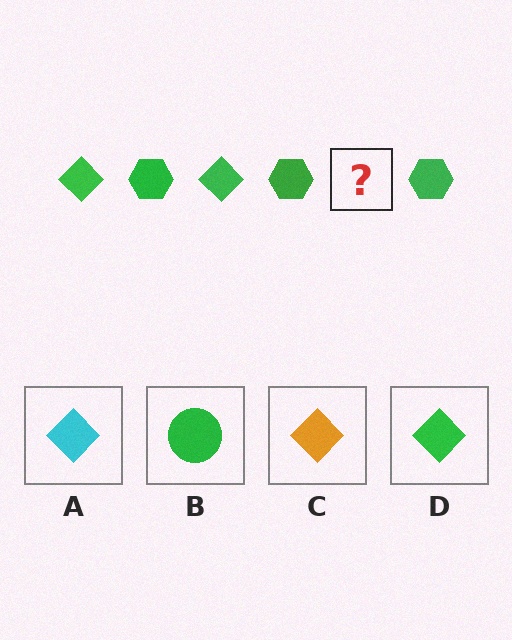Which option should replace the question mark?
Option D.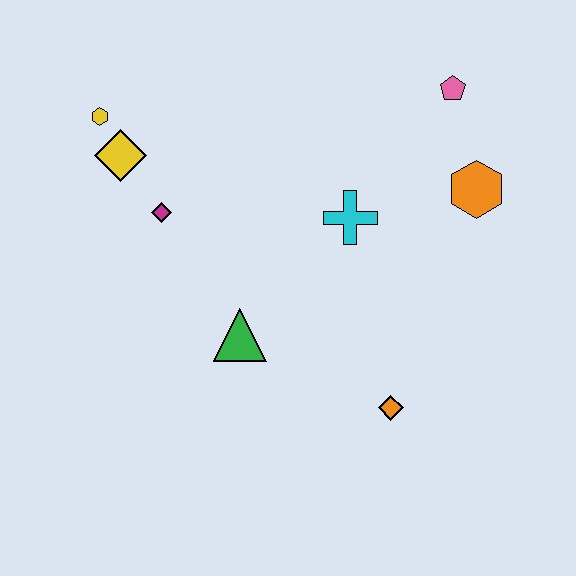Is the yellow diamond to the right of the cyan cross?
No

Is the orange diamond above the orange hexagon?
No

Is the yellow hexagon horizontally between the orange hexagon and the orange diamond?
No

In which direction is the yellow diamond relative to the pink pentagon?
The yellow diamond is to the left of the pink pentagon.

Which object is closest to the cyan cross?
The orange hexagon is closest to the cyan cross.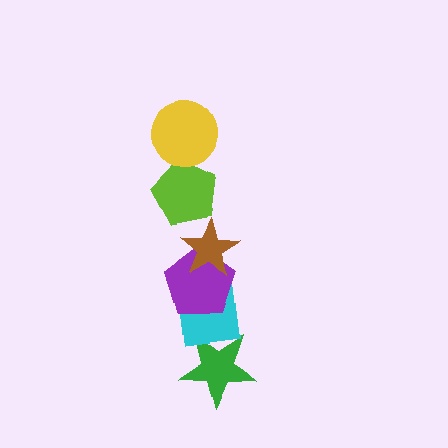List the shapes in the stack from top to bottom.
From top to bottom: the yellow circle, the lime pentagon, the brown star, the purple pentagon, the cyan square, the green star.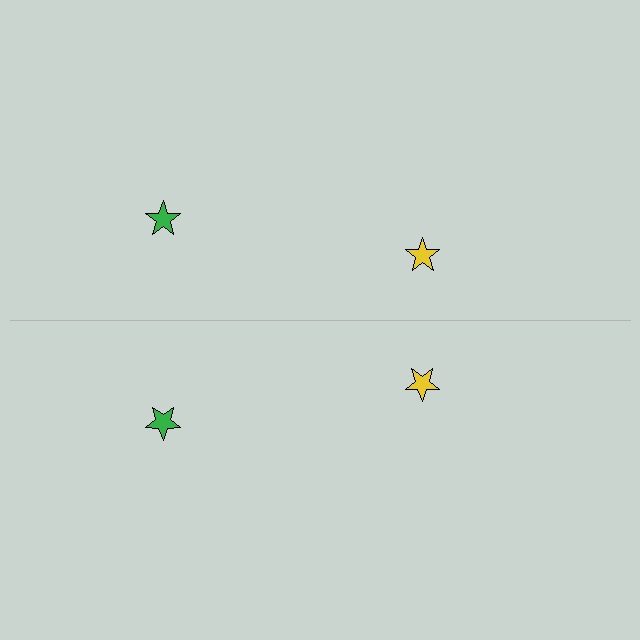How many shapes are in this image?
There are 4 shapes in this image.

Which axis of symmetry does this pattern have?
The pattern has a horizontal axis of symmetry running through the center of the image.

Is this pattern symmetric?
Yes, this pattern has bilateral (reflection) symmetry.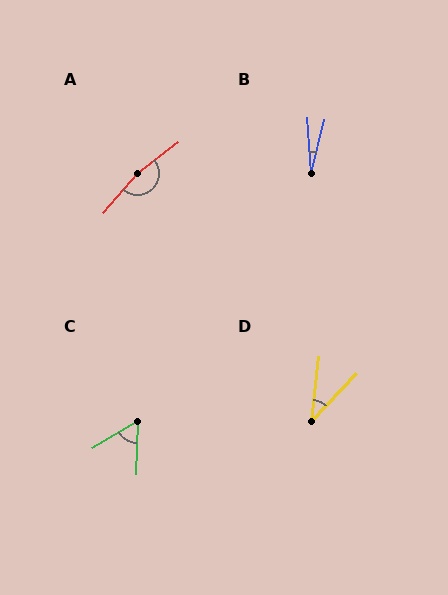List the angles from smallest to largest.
B (18°), D (37°), C (57°), A (169°).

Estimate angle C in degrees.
Approximately 57 degrees.